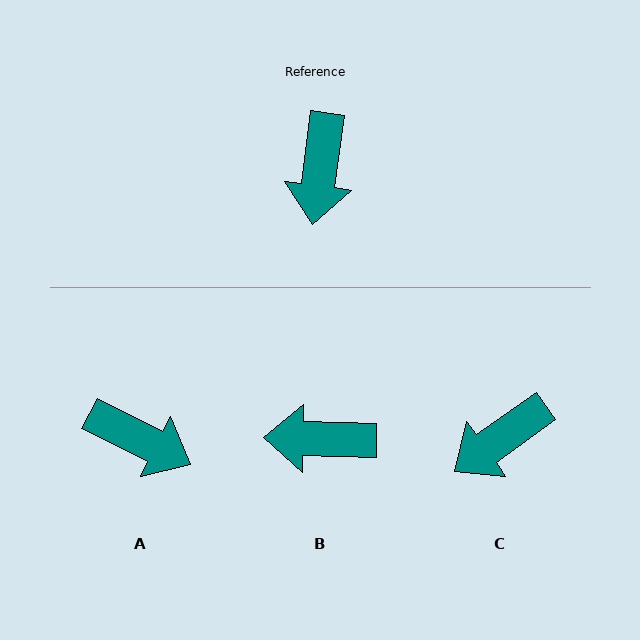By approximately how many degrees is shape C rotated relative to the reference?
Approximately 47 degrees clockwise.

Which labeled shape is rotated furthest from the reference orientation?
B, about 84 degrees away.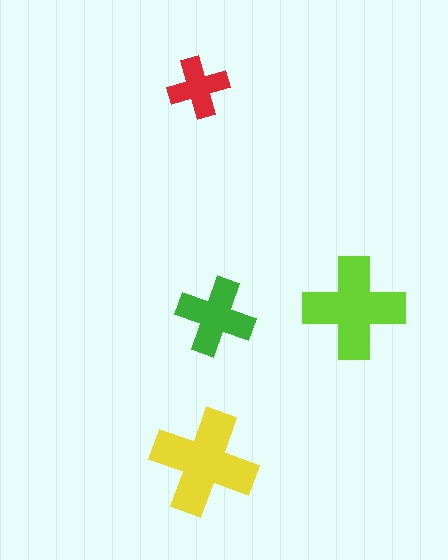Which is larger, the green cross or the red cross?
The green one.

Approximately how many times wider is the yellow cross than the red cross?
About 1.5 times wider.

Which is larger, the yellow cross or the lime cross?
The yellow one.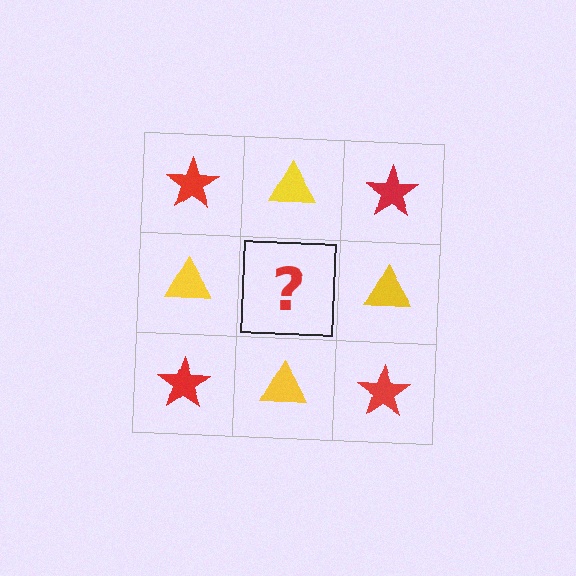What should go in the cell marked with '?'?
The missing cell should contain a red star.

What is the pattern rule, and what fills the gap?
The rule is that it alternates red star and yellow triangle in a checkerboard pattern. The gap should be filled with a red star.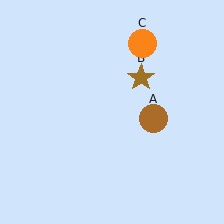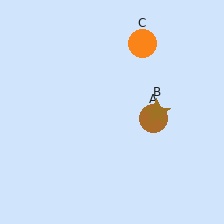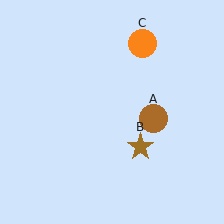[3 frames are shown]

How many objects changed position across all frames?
1 object changed position: brown star (object B).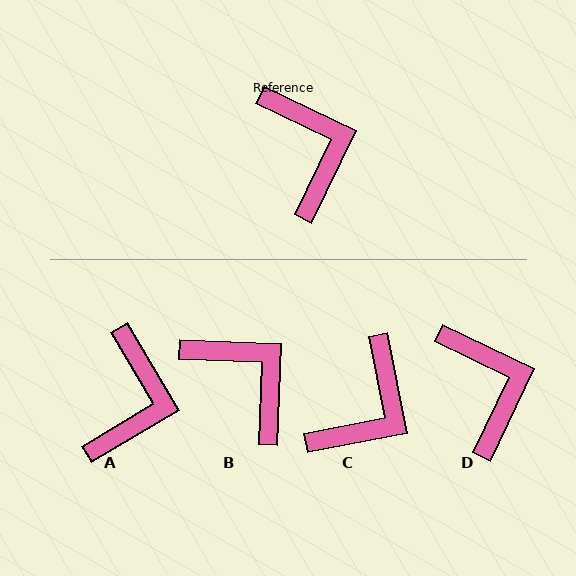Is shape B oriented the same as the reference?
No, it is off by about 24 degrees.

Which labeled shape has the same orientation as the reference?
D.